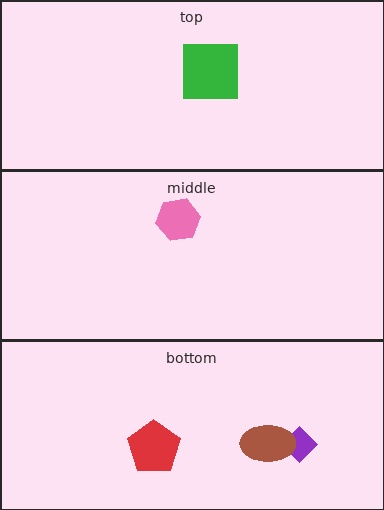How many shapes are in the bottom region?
3.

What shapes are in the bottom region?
The red pentagon, the purple diamond, the brown ellipse.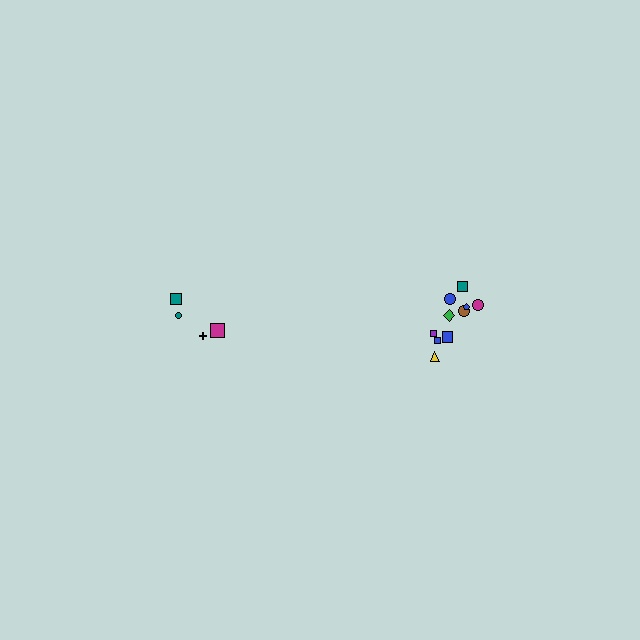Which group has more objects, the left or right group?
The right group.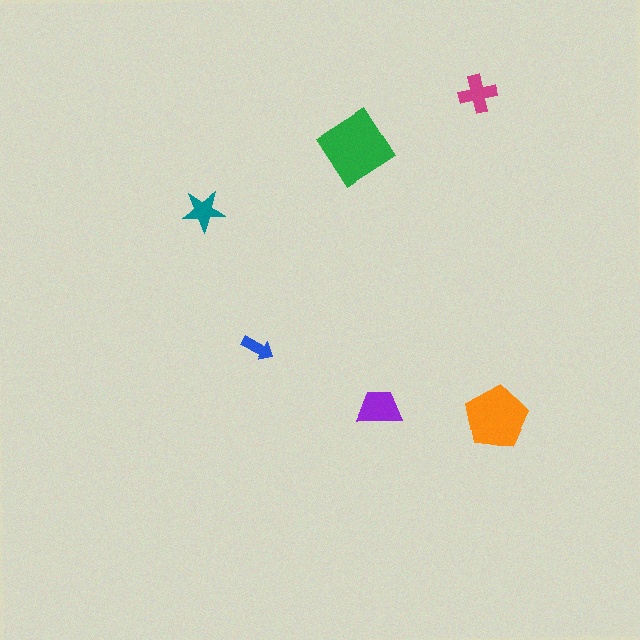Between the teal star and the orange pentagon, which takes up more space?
The orange pentagon.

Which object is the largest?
The green diamond.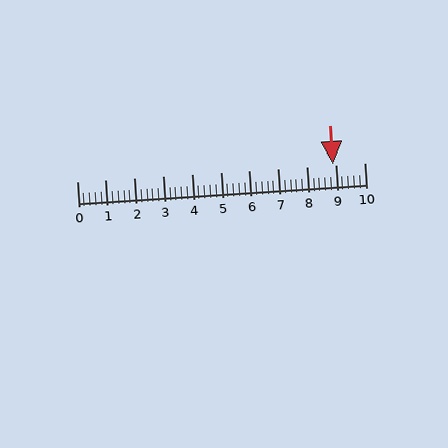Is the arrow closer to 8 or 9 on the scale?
The arrow is closer to 9.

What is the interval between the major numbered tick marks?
The major tick marks are spaced 1 units apart.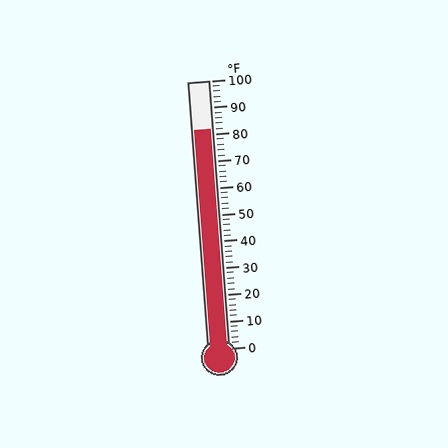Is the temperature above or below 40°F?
The temperature is above 40°F.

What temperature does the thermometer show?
The thermometer shows approximately 82°F.